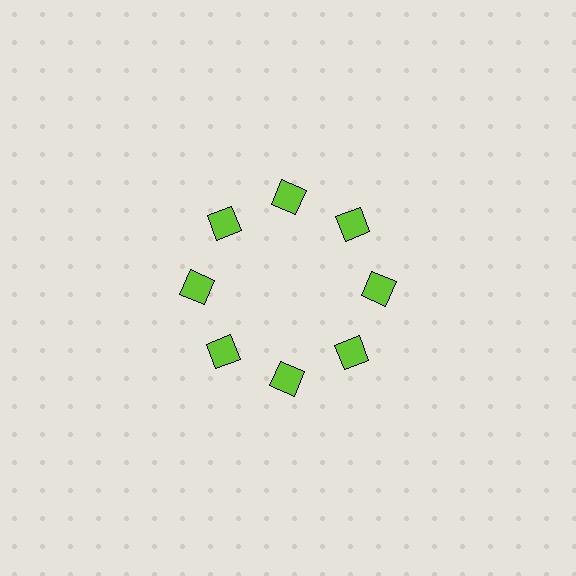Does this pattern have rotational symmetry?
Yes, this pattern has 8-fold rotational symmetry. It looks the same after rotating 45 degrees around the center.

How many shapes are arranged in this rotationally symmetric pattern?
There are 8 shapes, arranged in 8 groups of 1.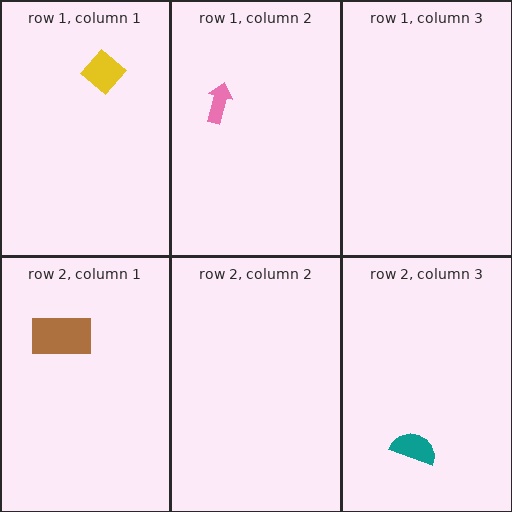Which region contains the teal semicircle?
The row 2, column 3 region.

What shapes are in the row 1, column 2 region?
The pink arrow.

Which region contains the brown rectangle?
The row 2, column 1 region.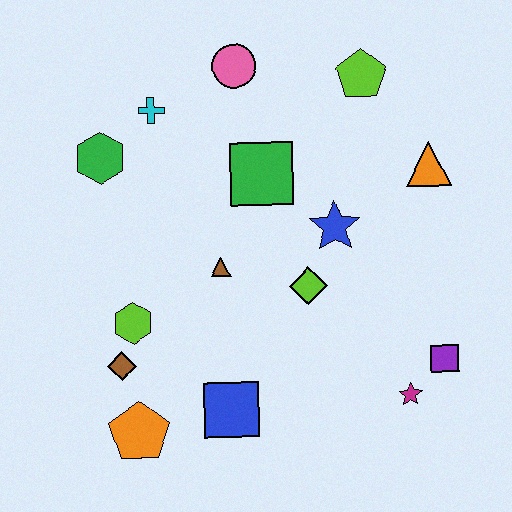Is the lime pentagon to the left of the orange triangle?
Yes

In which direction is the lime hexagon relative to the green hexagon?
The lime hexagon is below the green hexagon.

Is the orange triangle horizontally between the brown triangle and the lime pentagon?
No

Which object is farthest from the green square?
The orange pentagon is farthest from the green square.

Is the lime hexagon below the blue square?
No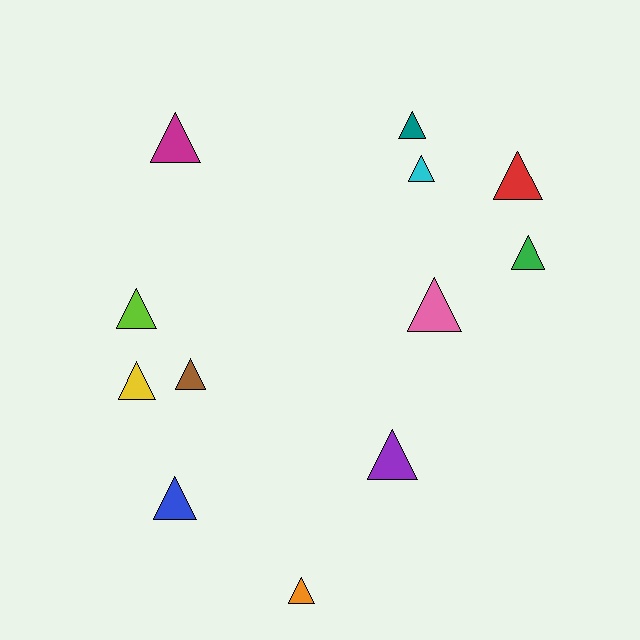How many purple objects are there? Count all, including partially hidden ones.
There is 1 purple object.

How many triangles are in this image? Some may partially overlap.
There are 12 triangles.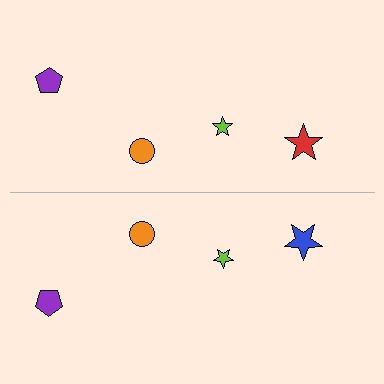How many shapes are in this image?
There are 8 shapes in this image.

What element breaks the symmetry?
The blue star on the bottom side breaks the symmetry — its mirror counterpart is red.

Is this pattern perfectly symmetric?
No, the pattern is not perfectly symmetric. The blue star on the bottom side breaks the symmetry — its mirror counterpart is red.